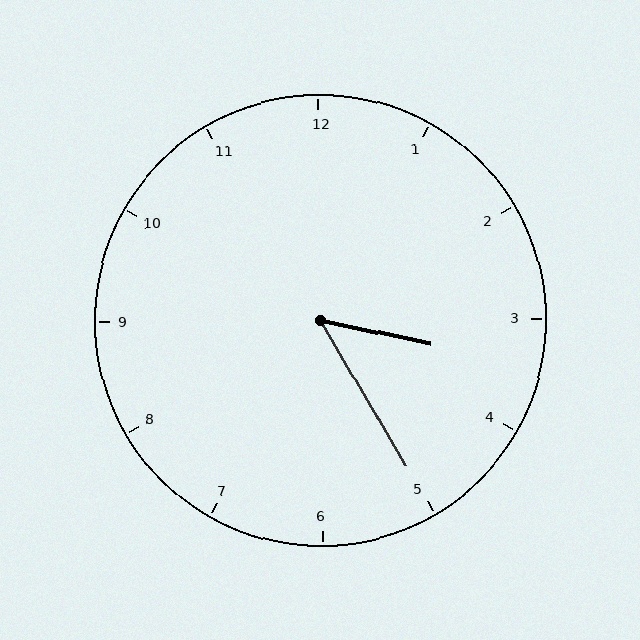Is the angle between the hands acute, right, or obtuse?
It is acute.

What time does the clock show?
3:25.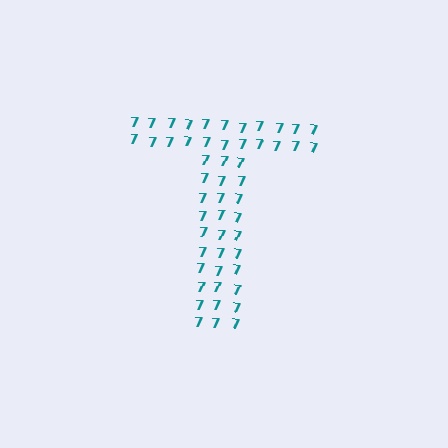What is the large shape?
The large shape is the letter T.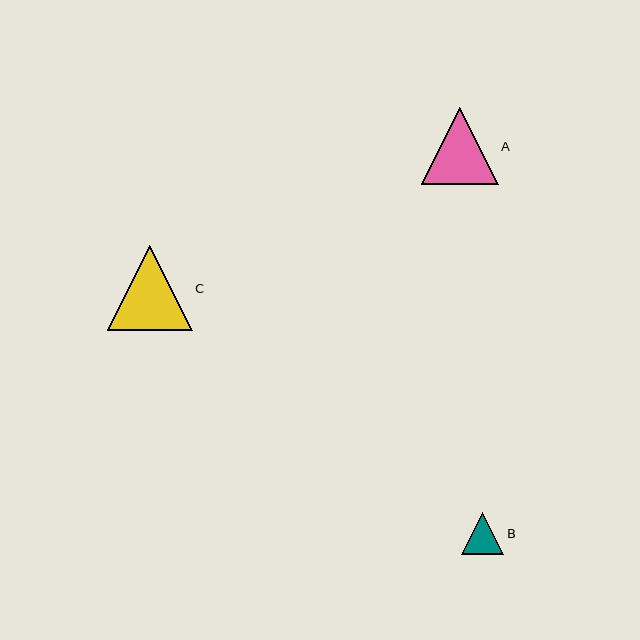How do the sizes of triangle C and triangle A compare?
Triangle C and triangle A are approximately the same size.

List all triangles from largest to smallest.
From largest to smallest: C, A, B.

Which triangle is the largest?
Triangle C is the largest with a size of approximately 85 pixels.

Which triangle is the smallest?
Triangle B is the smallest with a size of approximately 42 pixels.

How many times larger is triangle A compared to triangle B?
Triangle A is approximately 1.8 times the size of triangle B.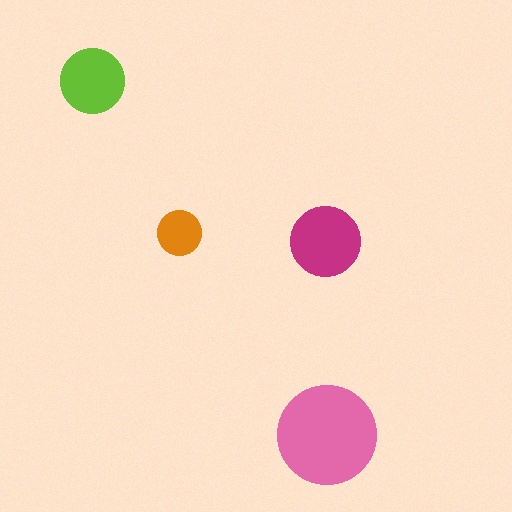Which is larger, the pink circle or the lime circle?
The pink one.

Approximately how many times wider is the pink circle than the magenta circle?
About 1.5 times wider.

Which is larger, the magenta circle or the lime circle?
The magenta one.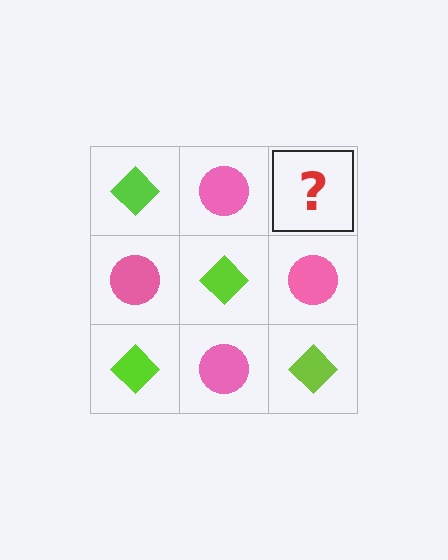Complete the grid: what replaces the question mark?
The question mark should be replaced with a lime diamond.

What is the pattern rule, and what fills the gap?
The rule is that it alternates lime diamond and pink circle in a checkerboard pattern. The gap should be filled with a lime diamond.